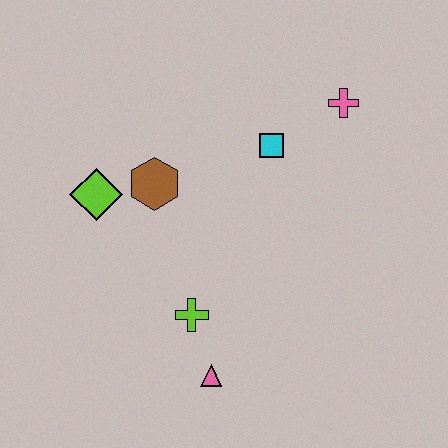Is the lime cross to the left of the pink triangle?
Yes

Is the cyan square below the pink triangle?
No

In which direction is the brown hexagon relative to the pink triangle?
The brown hexagon is above the pink triangle.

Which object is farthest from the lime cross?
The pink cross is farthest from the lime cross.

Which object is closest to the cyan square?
The pink cross is closest to the cyan square.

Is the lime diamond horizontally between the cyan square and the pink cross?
No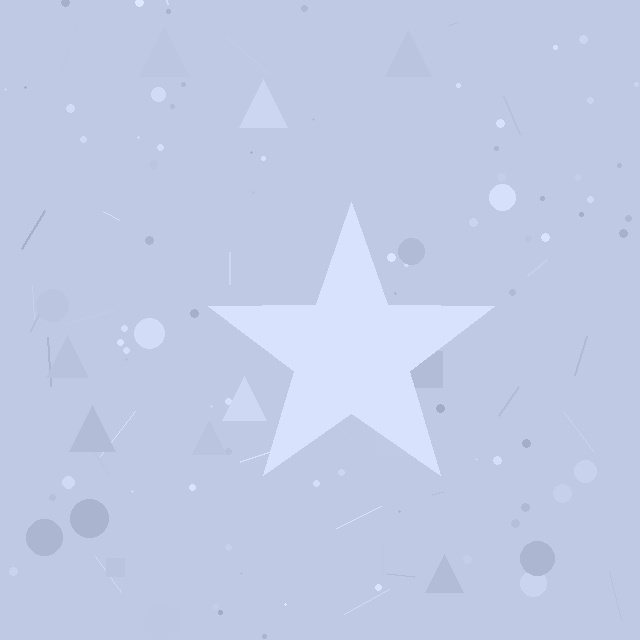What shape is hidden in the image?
A star is hidden in the image.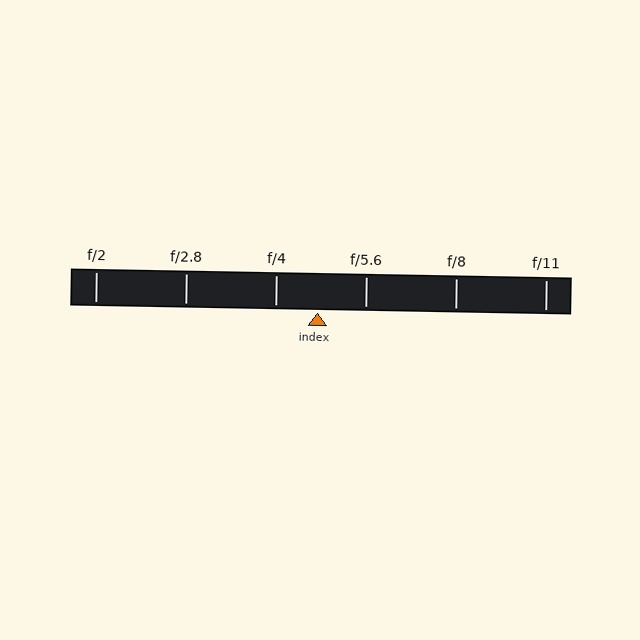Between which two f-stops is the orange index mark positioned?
The index mark is between f/4 and f/5.6.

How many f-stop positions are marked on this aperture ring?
There are 6 f-stop positions marked.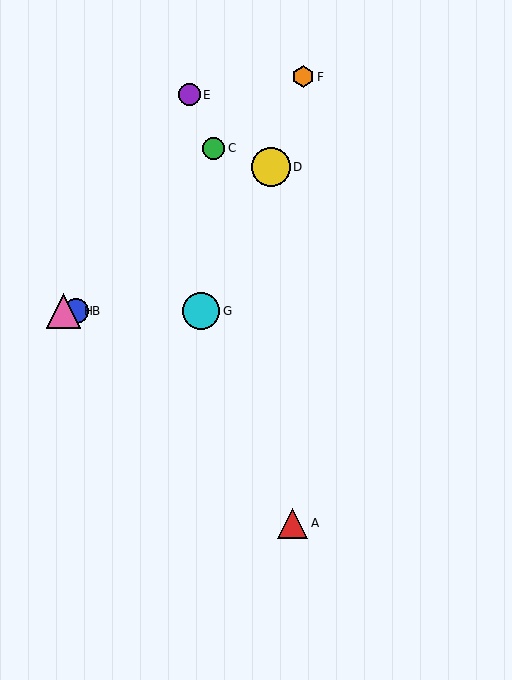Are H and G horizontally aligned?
Yes, both are at y≈311.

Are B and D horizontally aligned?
No, B is at y≈311 and D is at y≈167.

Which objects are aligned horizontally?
Objects B, G, H are aligned horizontally.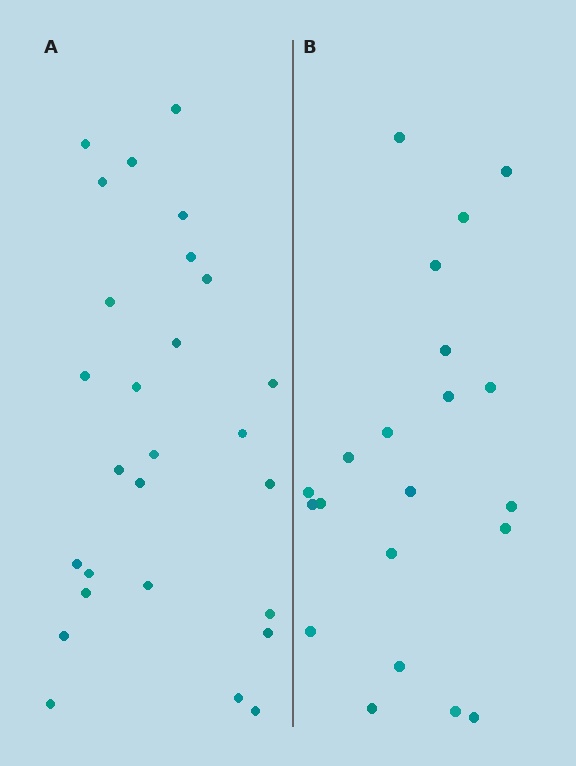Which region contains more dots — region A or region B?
Region A (the left region) has more dots.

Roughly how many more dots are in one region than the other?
Region A has about 6 more dots than region B.